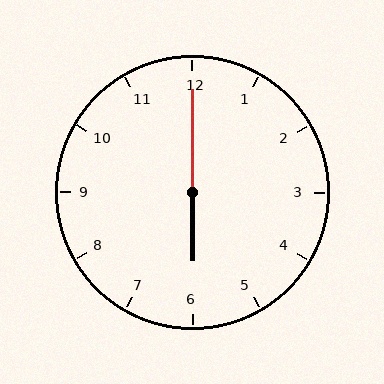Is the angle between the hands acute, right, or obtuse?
It is obtuse.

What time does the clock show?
6:00.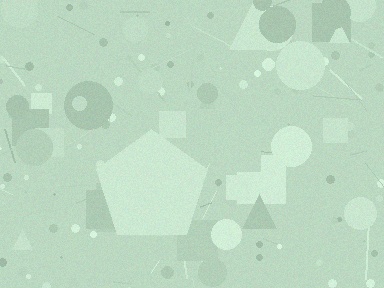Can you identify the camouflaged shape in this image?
The camouflaged shape is a pentagon.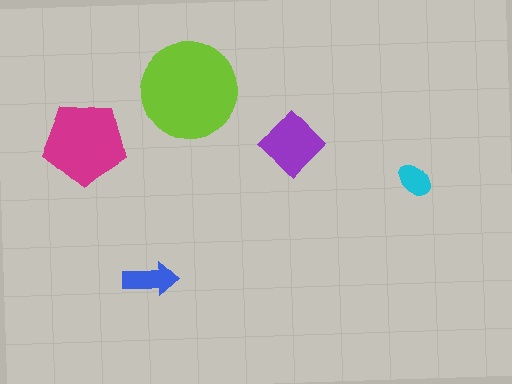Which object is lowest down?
The blue arrow is bottommost.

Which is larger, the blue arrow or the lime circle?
The lime circle.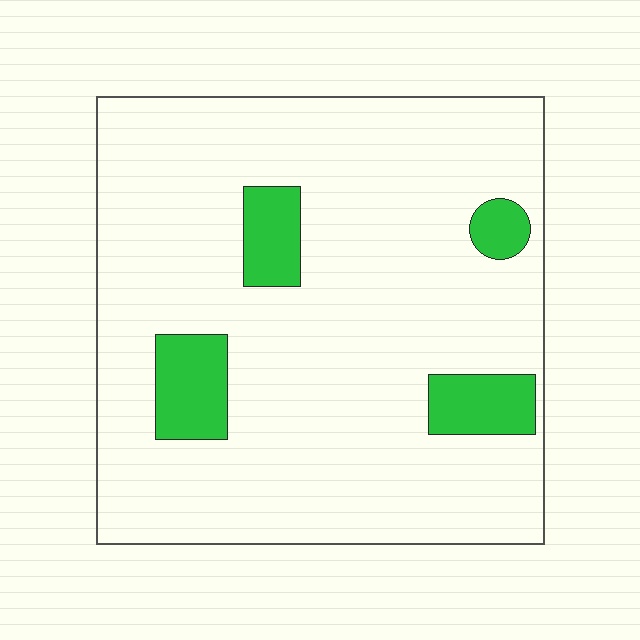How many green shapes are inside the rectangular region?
4.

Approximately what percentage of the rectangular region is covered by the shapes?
Approximately 10%.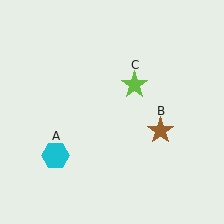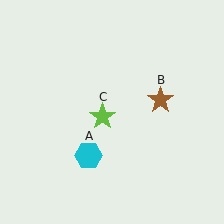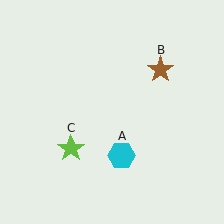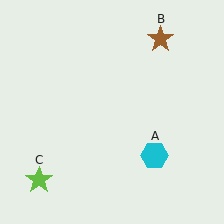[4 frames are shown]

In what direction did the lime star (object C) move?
The lime star (object C) moved down and to the left.